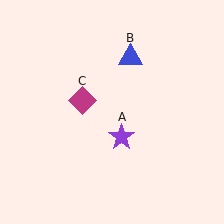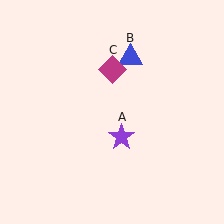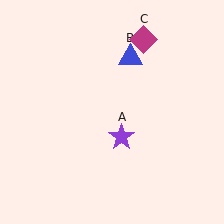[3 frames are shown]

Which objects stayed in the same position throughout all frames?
Purple star (object A) and blue triangle (object B) remained stationary.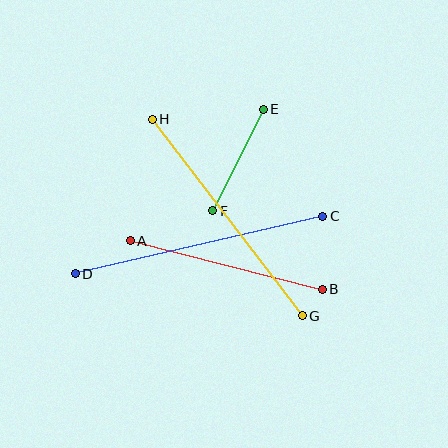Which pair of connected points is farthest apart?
Points C and D are farthest apart.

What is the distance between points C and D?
The distance is approximately 254 pixels.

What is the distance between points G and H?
The distance is approximately 247 pixels.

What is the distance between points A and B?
The distance is approximately 198 pixels.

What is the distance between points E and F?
The distance is approximately 113 pixels.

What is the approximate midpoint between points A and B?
The midpoint is at approximately (226, 265) pixels.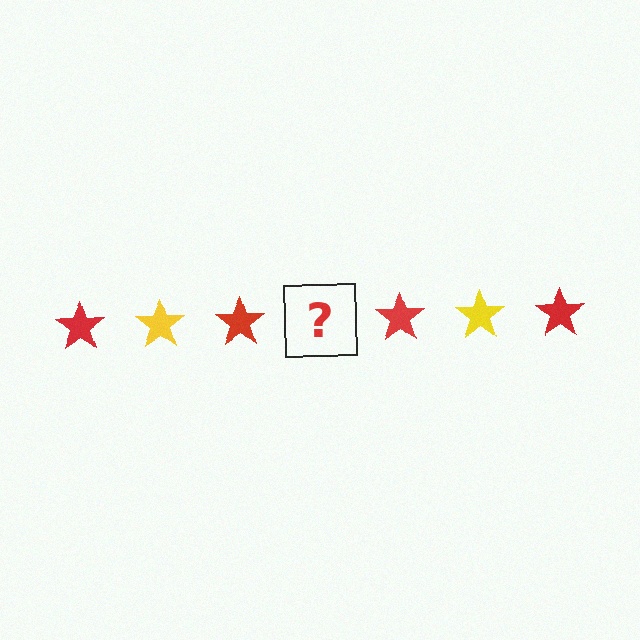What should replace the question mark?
The question mark should be replaced with a yellow star.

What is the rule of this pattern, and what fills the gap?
The rule is that the pattern cycles through red, yellow stars. The gap should be filled with a yellow star.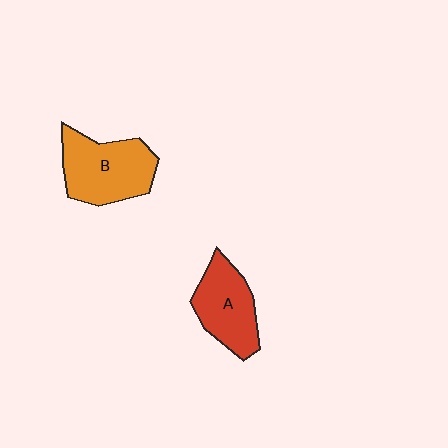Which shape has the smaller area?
Shape A (red).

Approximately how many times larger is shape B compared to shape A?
Approximately 1.2 times.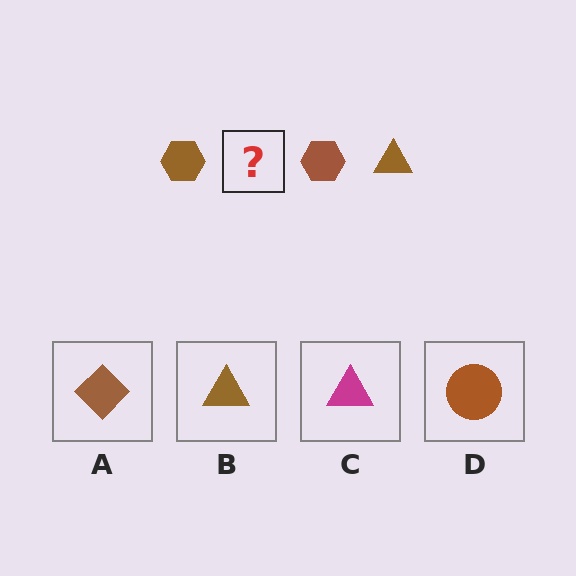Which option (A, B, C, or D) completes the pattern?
B.